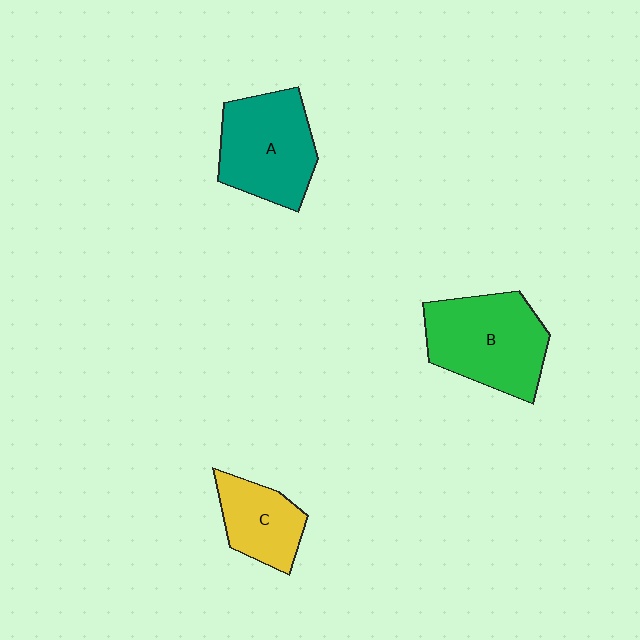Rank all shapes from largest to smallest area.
From largest to smallest: B (green), A (teal), C (yellow).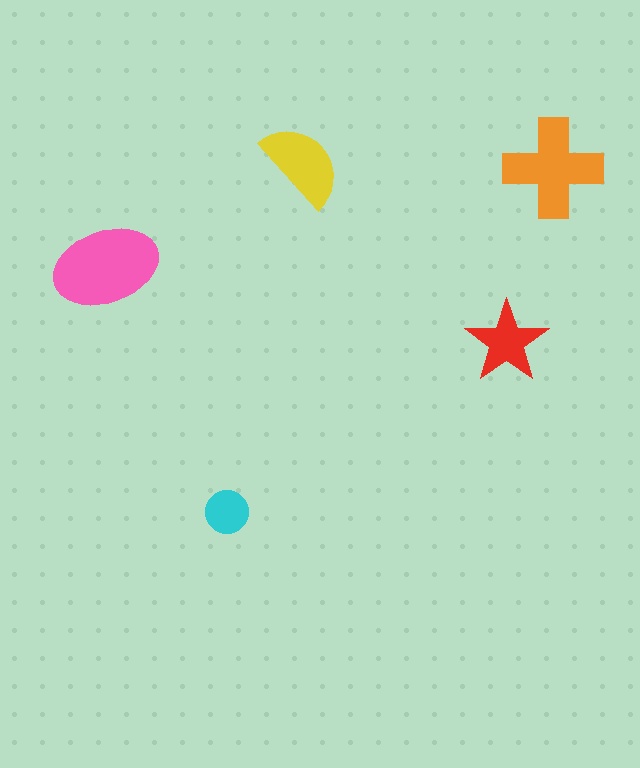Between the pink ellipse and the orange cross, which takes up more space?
The pink ellipse.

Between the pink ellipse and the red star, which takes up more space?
The pink ellipse.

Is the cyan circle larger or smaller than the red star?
Smaller.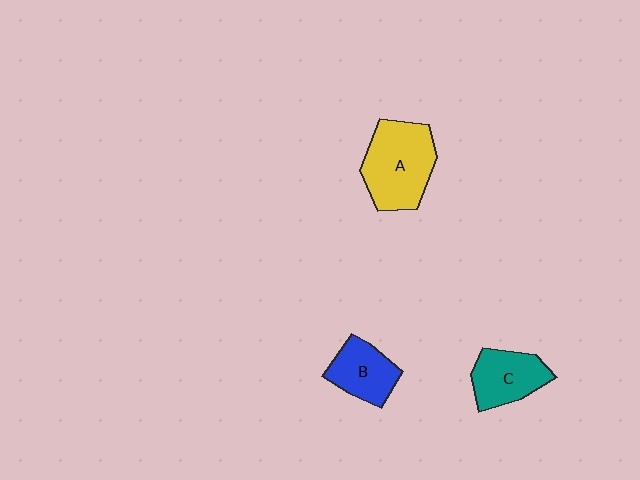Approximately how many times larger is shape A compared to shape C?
Approximately 1.5 times.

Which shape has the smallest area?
Shape B (blue).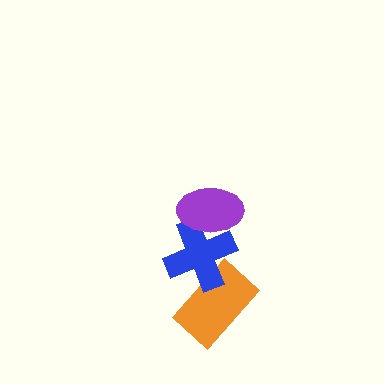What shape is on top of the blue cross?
The purple ellipse is on top of the blue cross.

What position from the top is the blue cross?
The blue cross is 2nd from the top.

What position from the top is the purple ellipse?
The purple ellipse is 1st from the top.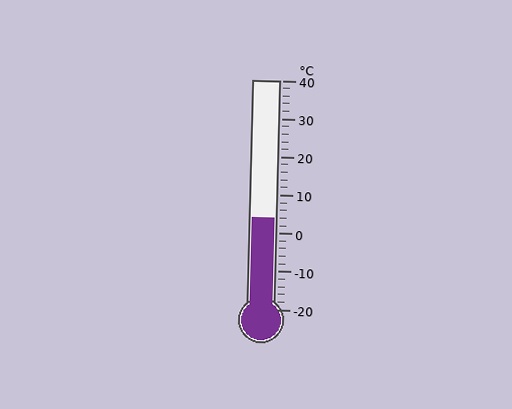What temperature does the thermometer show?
The thermometer shows approximately 4°C.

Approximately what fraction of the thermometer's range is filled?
The thermometer is filled to approximately 40% of its range.